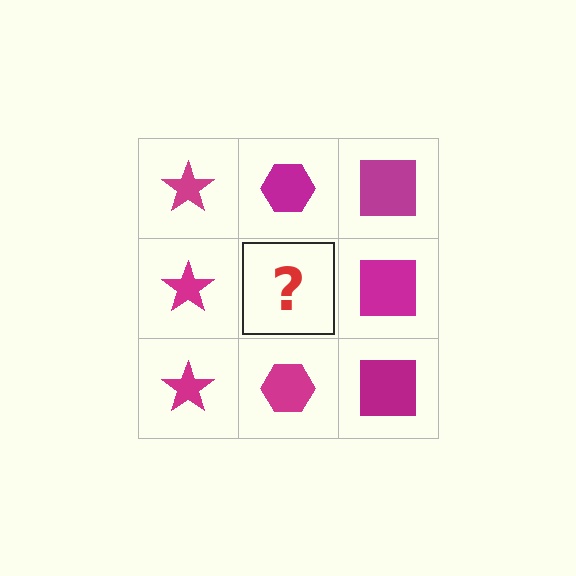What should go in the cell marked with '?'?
The missing cell should contain a magenta hexagon.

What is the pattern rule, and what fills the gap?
The rule is that each column has a consistent shape. The gap should be filled with a magenta hexagon.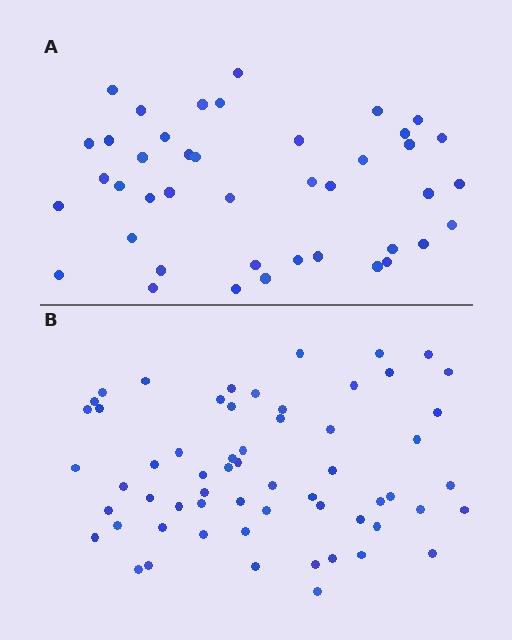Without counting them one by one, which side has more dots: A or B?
Region B (the bottom region) has more dots.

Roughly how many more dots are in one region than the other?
Region B has approximately 20 more dots than region A.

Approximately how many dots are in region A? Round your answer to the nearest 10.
About 40 dots. (The exact count is 42, which rounds to 40.)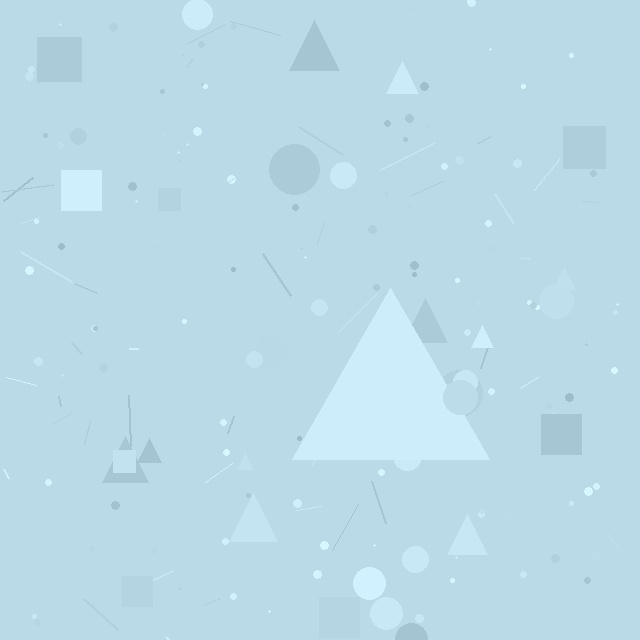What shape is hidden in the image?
A triangle is hidden in the image.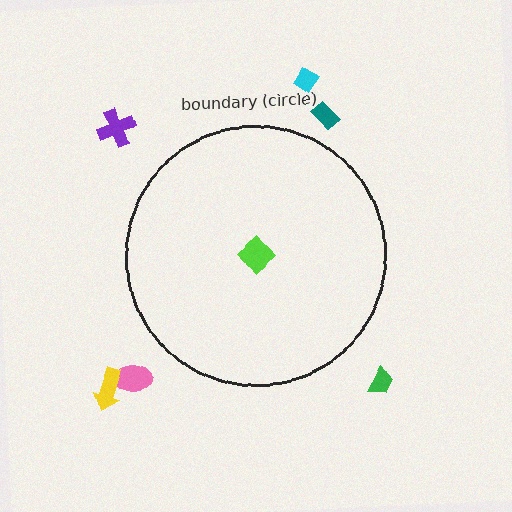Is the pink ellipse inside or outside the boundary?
Outside.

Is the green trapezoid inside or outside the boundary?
Outside.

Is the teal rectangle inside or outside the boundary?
Outside.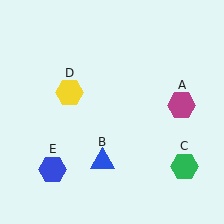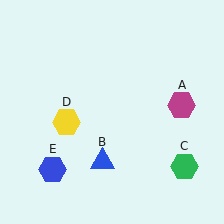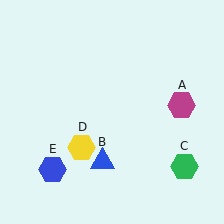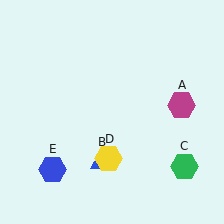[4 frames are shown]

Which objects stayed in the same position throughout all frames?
Magenta hexagon (object A) and blue triangle (object B) and green hexagon (object C) and blue hexagon (object E) remained stationary.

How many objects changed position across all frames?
1 object changed position: yellow hexagon (object D).